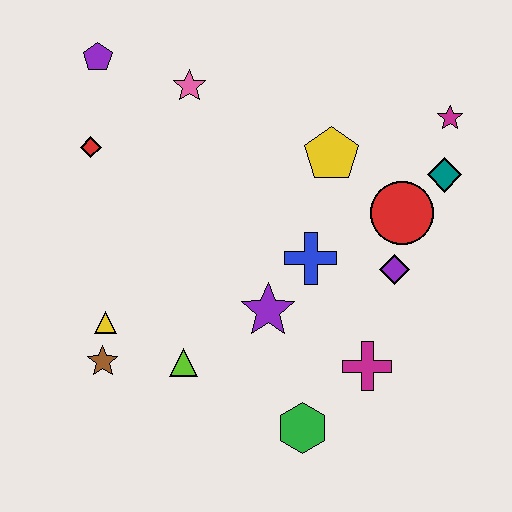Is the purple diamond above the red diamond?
No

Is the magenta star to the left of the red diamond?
No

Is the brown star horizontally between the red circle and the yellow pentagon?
No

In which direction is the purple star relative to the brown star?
The purple star is to the right of the brown star.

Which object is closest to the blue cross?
The purple star is closest to the blue cross.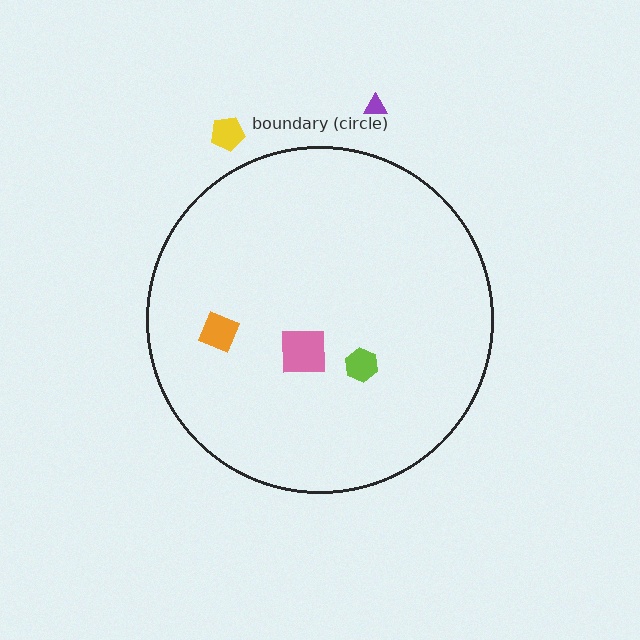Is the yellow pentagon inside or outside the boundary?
Outside.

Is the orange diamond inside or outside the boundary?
Inside.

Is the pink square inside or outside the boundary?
Inside.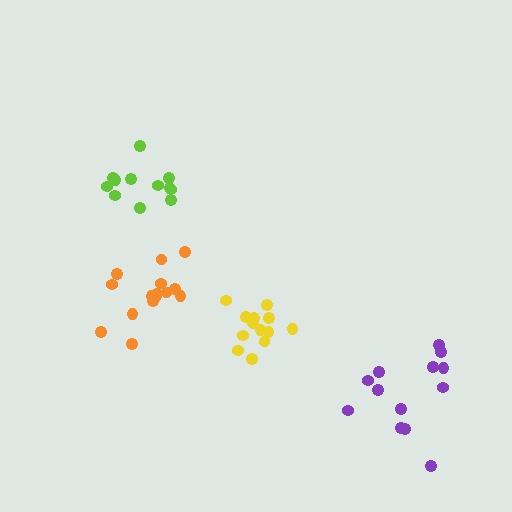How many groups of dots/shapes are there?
There are 4 groups.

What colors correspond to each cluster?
The clusters are colored: yellow, purple, orange, lime.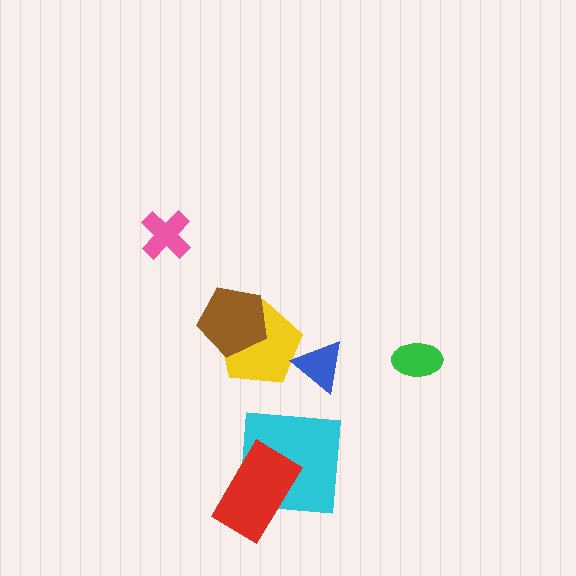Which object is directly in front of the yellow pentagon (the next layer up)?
The brown pentagon is directly in front of the yellow pentagon.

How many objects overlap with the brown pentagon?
1 object overlaps with the brown pentagon.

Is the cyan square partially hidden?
Yes, it is partially covered by another shape.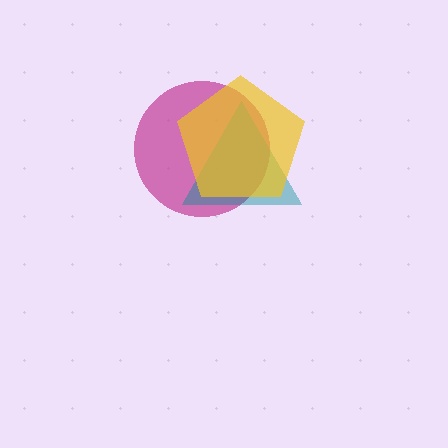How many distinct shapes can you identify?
There are 3 distinct shapes: a magenta circle, a teal triangle, a yellow pentagon.